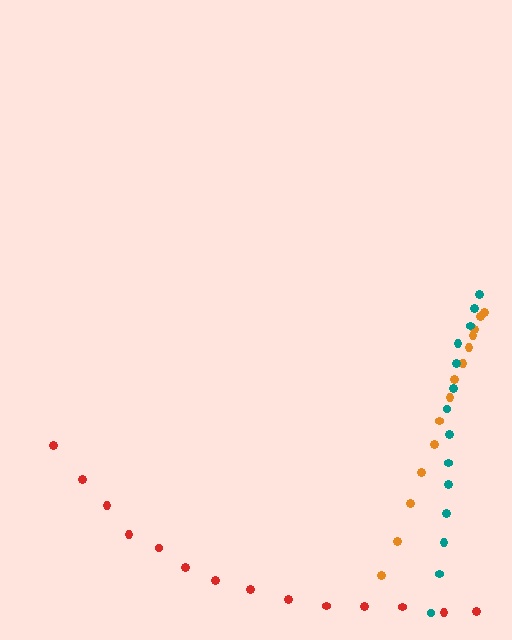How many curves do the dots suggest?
There are 3 distinct paths.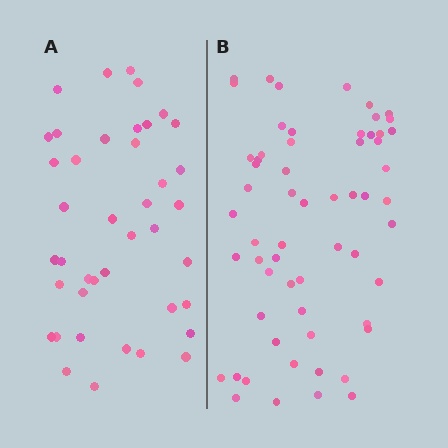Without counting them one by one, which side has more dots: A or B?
Region B (the right region) has more dots.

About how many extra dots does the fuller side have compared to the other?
Region B has approximately 20 more dots than region A.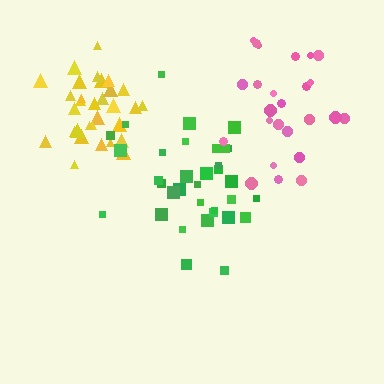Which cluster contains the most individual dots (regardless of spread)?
Green (34).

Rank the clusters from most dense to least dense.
yellow, green, pink.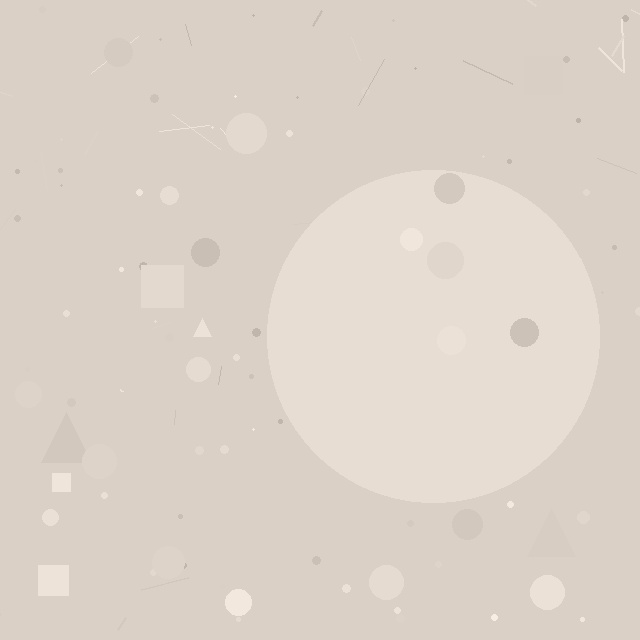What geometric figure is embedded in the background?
A circle is embedded in the background.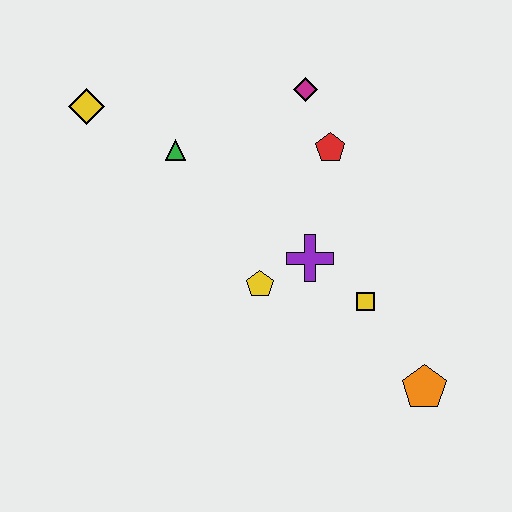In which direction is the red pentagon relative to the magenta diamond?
The red pentagon is below the magenta diamond.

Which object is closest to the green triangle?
The yellow diamond is closest to the green triangle.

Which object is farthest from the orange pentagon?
The yellow diamond is farthest from the orange pentagon.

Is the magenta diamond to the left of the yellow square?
Yes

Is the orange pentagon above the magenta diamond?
No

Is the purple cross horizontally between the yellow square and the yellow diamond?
Yes